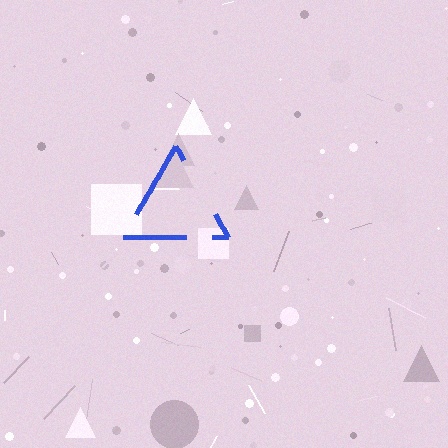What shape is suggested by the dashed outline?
The dashed outline suggests a triangle.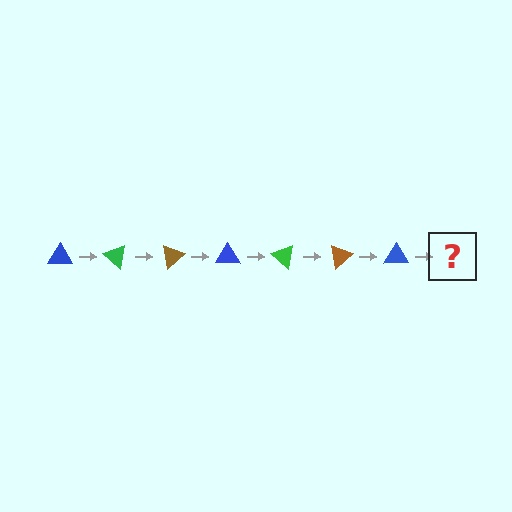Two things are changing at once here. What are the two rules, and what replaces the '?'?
The two rules are that it rotates 40 degrees each step and the color cycles through blue, green, and brown. The '?' should be a green triangle, rotated 280 degrees from the start.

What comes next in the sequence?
The next element should be a green triangle, rotated 280 degrees from the start.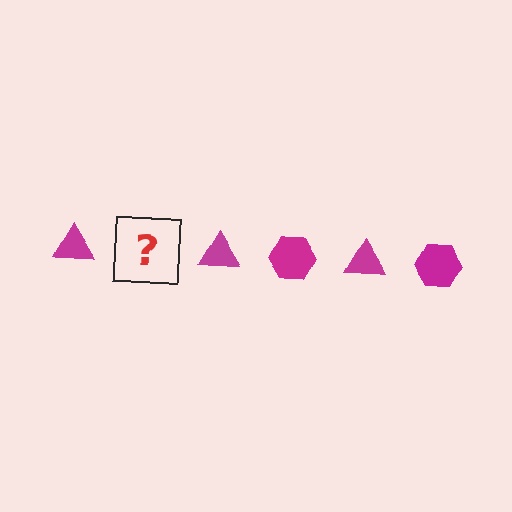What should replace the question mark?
The question mark should be replaced with a magenta hexagon.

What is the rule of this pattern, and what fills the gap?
The rule is that the pattern cycles through triangle, hexagon shapes in magenta. The gap should be filled with a magenta hexagon.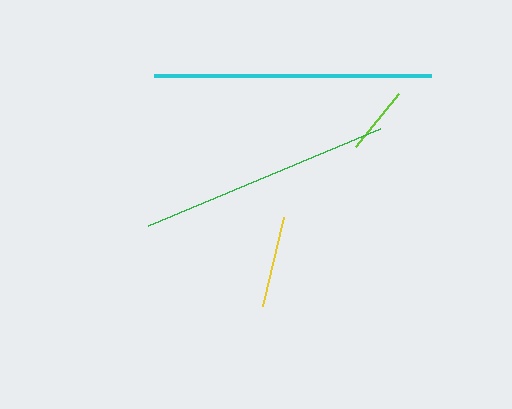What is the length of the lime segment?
The lime segment is approximately 68 pixels long.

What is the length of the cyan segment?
The cyan segment is approximately 278 pixels long.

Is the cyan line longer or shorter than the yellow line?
The cyan line is longer than the yellow line.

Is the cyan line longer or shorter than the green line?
The cyan line is longer than the green line.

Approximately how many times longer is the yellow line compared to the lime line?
The yellow line is approximately 1.3 times the length of the lime line.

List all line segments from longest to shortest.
From longest to shortest: cyan, green, yellow, lime.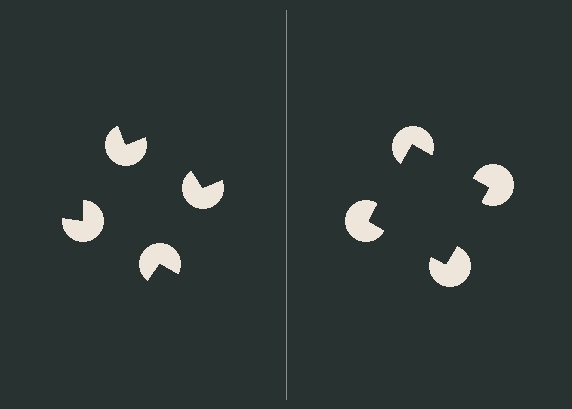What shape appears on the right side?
An illusory square.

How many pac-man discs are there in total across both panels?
8 — 4 on each side.